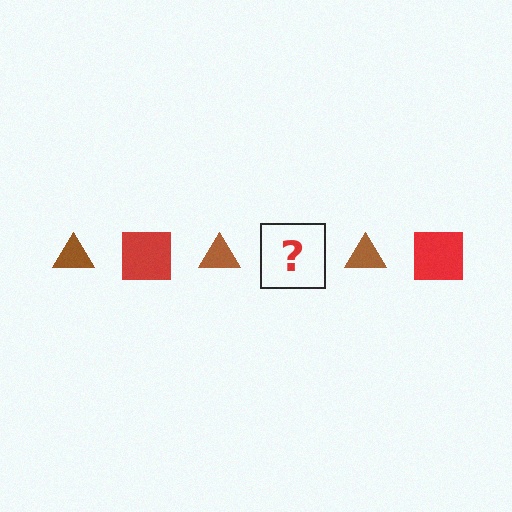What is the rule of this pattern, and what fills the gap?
The rule is that the pattern alternates between brown triangle and red square. The gap should be filled with a red square.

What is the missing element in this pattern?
The missing element is a red square.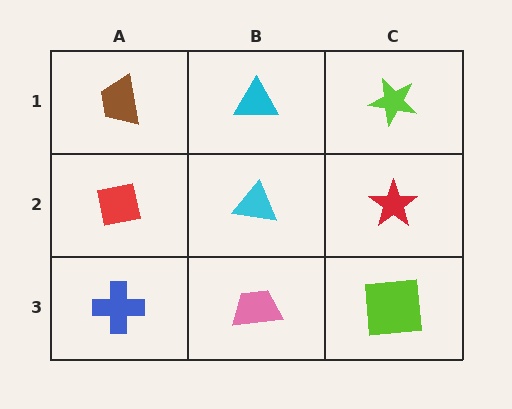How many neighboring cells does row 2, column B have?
4.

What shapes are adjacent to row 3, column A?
A red square (row 2, column A), a pink trapezoid (row 3, column B).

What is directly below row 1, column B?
A cyan triangle.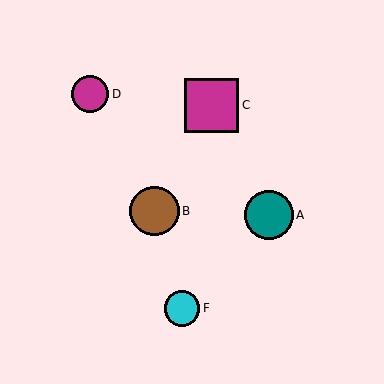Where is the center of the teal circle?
The center of the teal circle is at (269, 215).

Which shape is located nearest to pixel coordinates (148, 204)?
The brown circle (labeled B) at (154, 211) is nearest to that location.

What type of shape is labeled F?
Shape F is a cyan circle.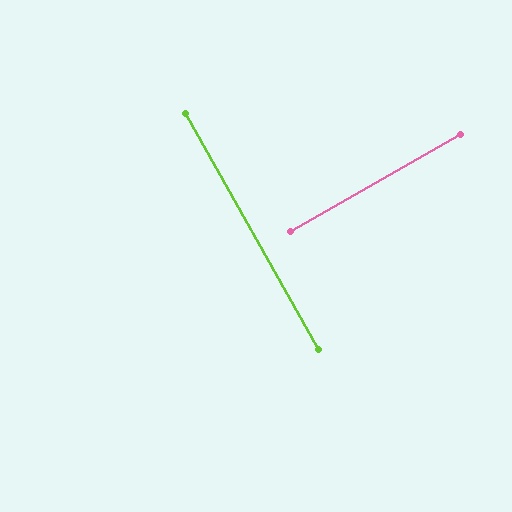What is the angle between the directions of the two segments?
Approximately 90 degrees.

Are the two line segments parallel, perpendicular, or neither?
Perpendicular — they meet at approximately 90°.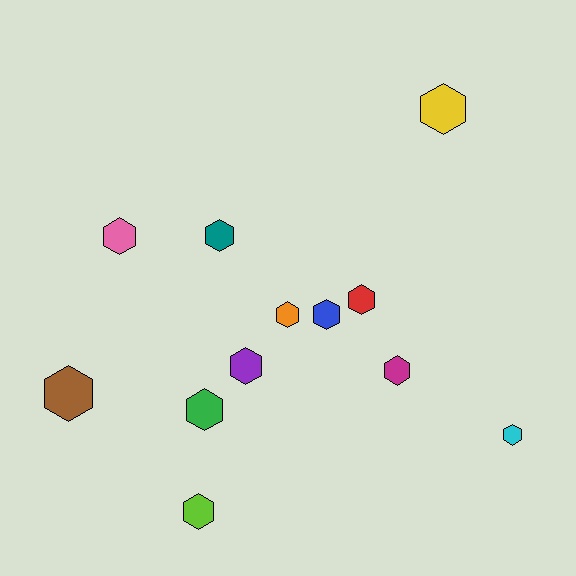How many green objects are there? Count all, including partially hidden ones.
There is 1 green object.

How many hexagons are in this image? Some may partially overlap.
There are 12 hexagons.